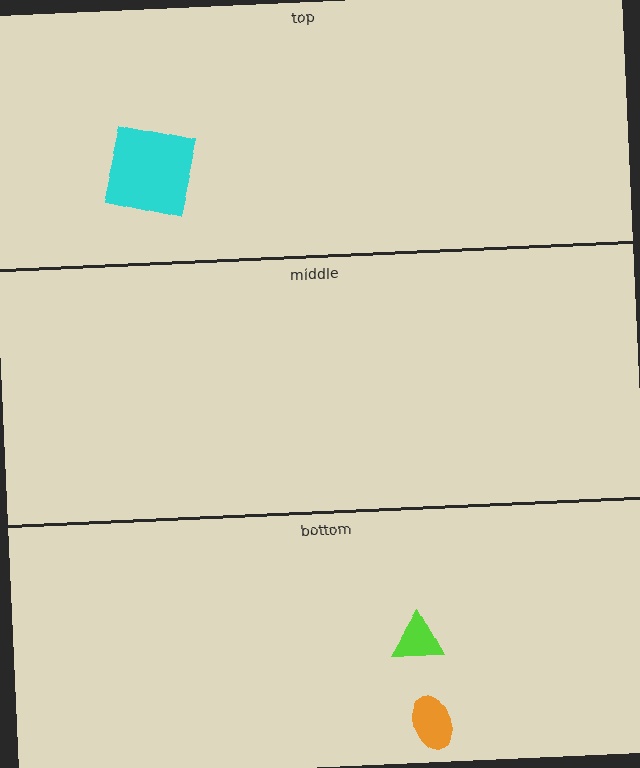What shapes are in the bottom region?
The lime triangle, the orange ellipse.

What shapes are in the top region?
The cyan square.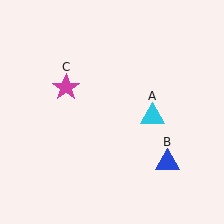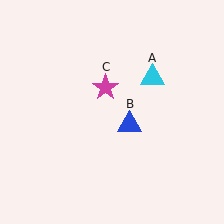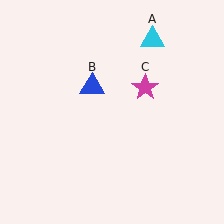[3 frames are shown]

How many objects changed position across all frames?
3 objects changed position: cyan triangle (object A), blue triangle (object B), magenta star (object C).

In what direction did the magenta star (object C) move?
The magenta star (object C) moved right.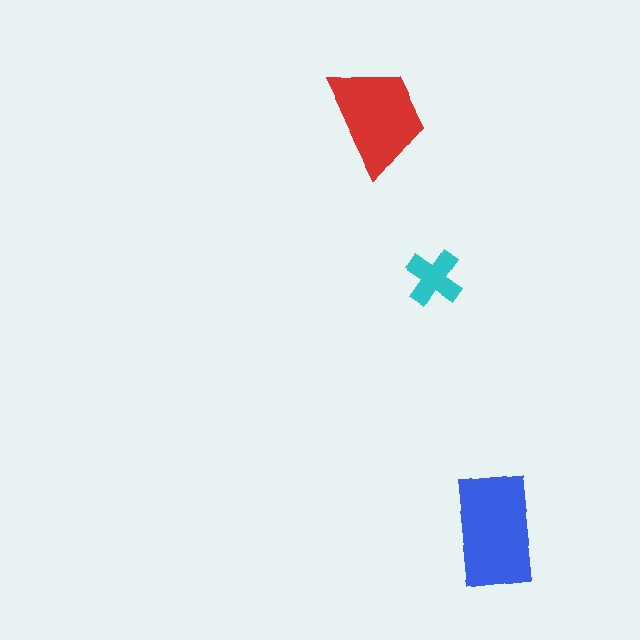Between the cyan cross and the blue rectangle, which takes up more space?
The blue rectangle.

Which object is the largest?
The blue rectangle.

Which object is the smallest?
The cyan cross.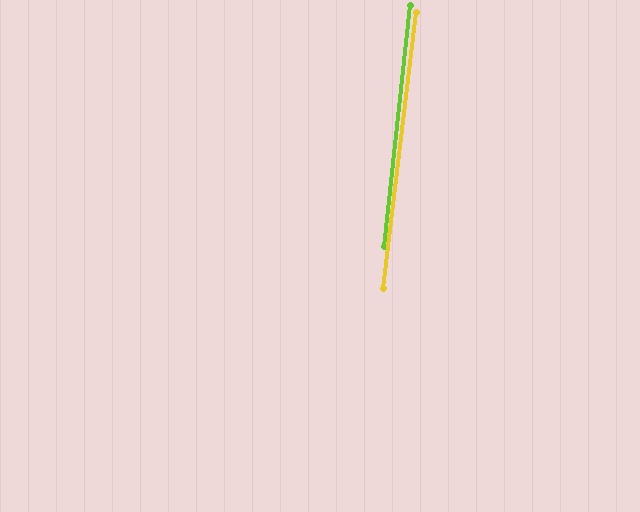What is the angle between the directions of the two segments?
Approximately 1 degree.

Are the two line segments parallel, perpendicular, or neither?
Parallel — their directions differ by only 0.7°.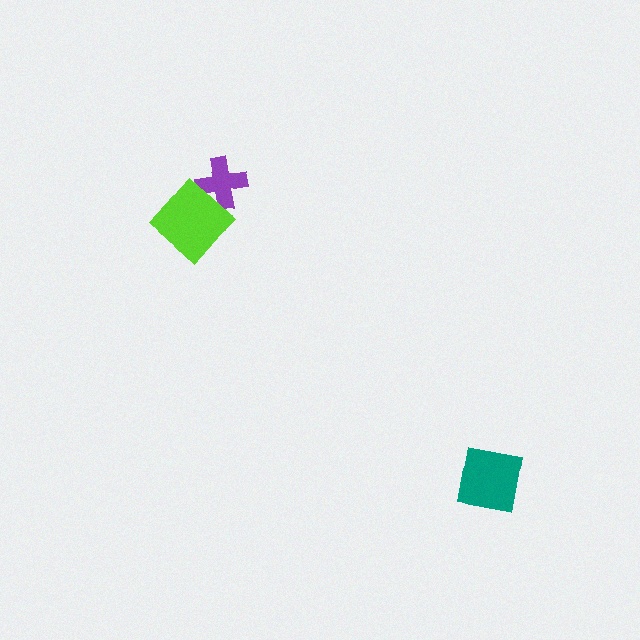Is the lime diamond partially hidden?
No, no other shape covers it.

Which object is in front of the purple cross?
The lime diamond is in front of the purple cross.